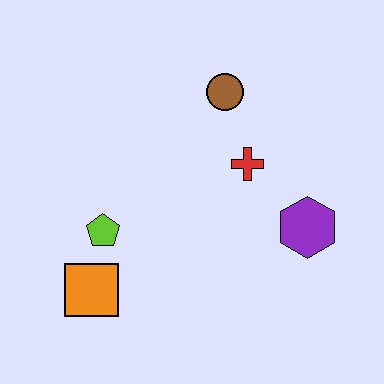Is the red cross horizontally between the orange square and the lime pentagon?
No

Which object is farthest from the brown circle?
The orange square is farthest from the brown circle.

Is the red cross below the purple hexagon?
No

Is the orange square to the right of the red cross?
No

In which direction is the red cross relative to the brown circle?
The red cross is below the brown circle.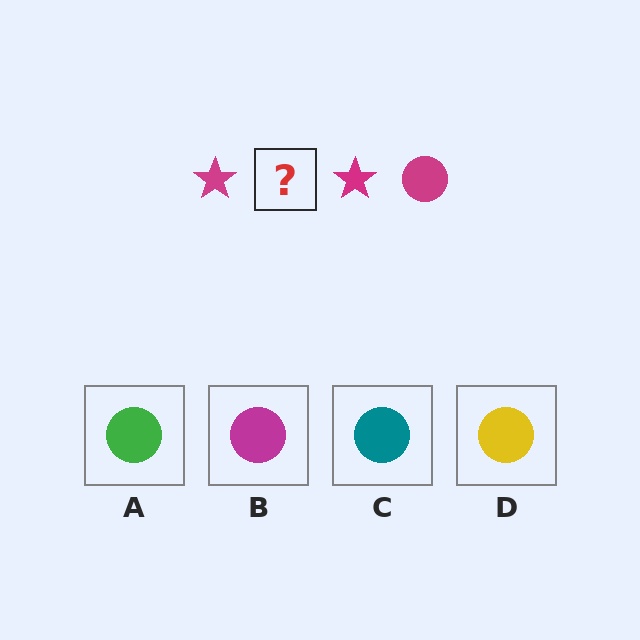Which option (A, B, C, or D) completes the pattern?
B.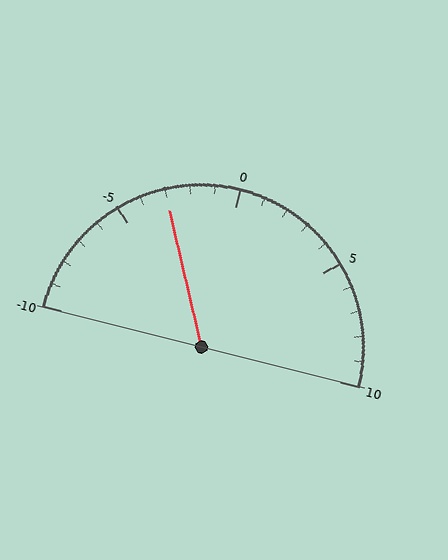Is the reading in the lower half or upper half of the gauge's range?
The reading is in the lower half of the range (-10 to 10).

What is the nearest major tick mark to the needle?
The nearest major tick mark is -5.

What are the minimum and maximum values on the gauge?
The gauge ranges from -10 to 10.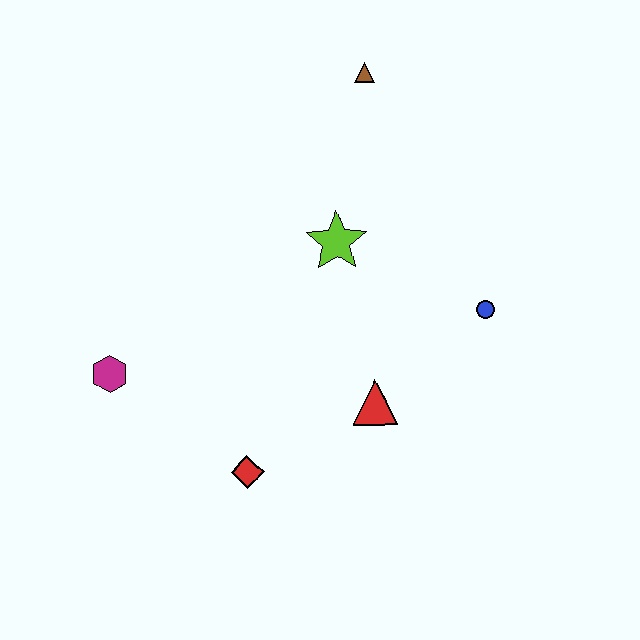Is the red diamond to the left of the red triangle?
Yes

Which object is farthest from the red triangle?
The brown triangle is farthest from the red triangle.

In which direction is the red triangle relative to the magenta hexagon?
The red triangle is to the right of the magenta hexagon.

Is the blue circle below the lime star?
Yes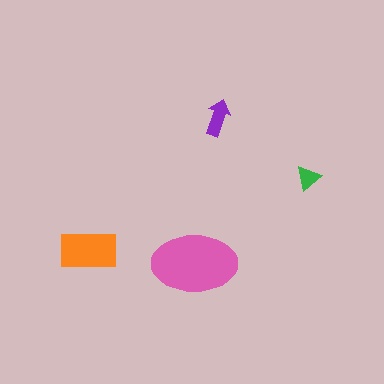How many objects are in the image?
There are 4 objects in the image.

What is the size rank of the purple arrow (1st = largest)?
3rd.